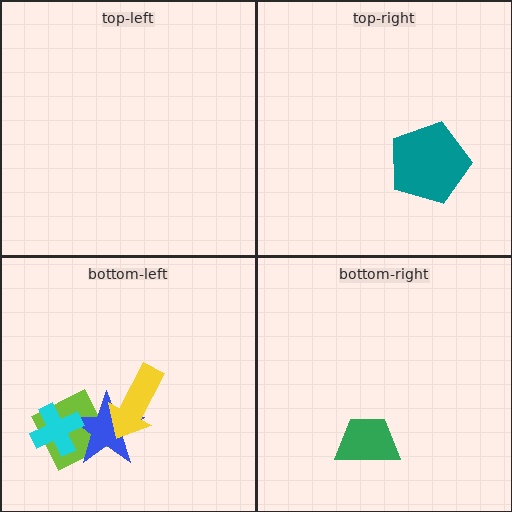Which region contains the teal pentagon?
The top-right region.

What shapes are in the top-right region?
The teal pentagon.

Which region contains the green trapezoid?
The bottom-right region.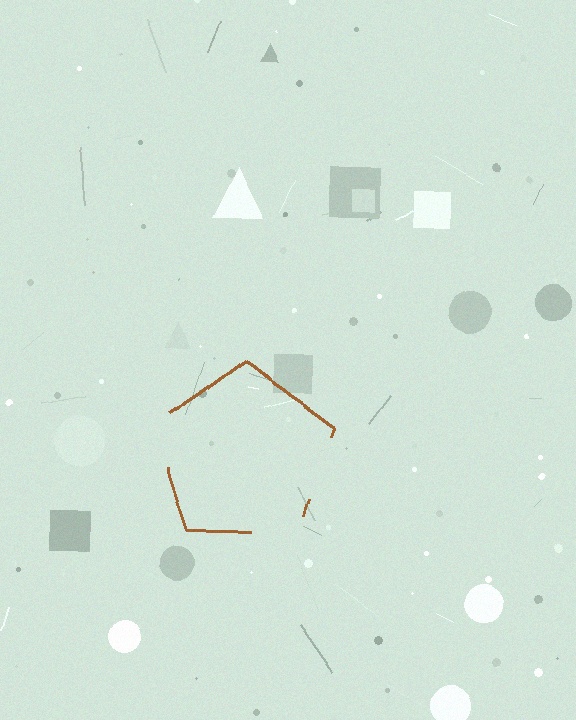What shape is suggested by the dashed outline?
The dashed outline suggests a pentagon.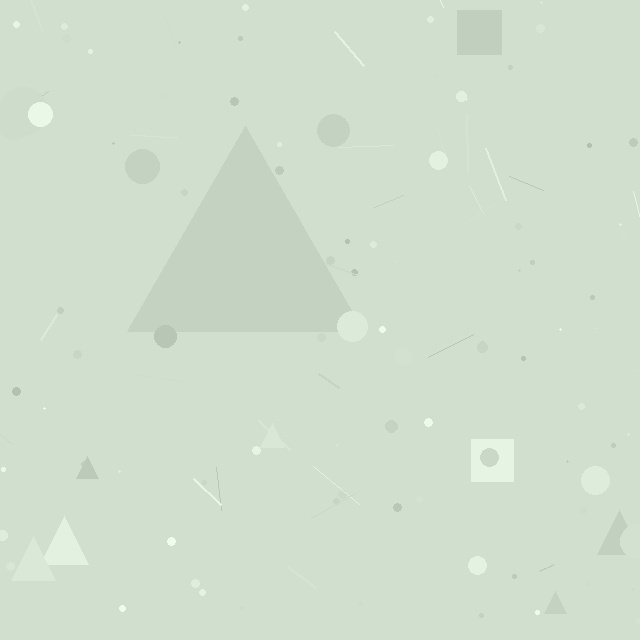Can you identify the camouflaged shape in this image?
The camouflaged shape is a triangle.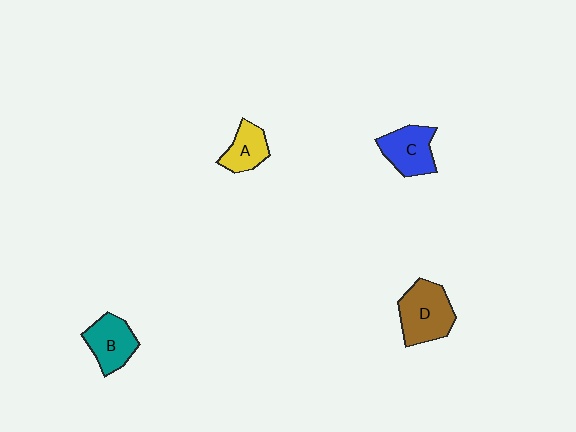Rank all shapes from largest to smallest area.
From largest to smallest: D (brown), C (blue), B (teal), A (yellow).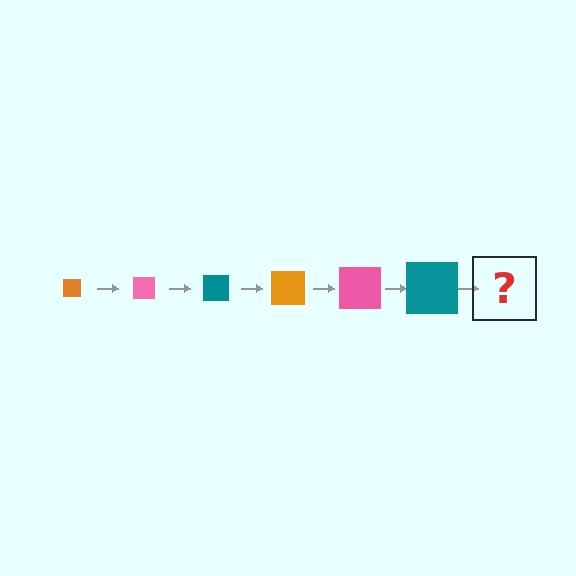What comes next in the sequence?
The next element should be an orange square, larger than the previous one.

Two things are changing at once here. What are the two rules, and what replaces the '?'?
The two rules are that the square grows larger each step and the color cycles through orange, pink, and teal. The '?' should be an orange square, larger than the previous one.